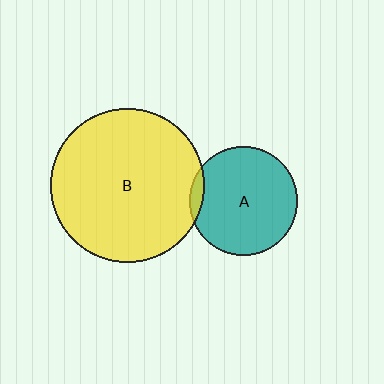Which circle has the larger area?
Circle B (yellow).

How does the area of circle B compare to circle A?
Approximately 2.0 times.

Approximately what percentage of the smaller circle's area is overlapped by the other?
Approximately 5%.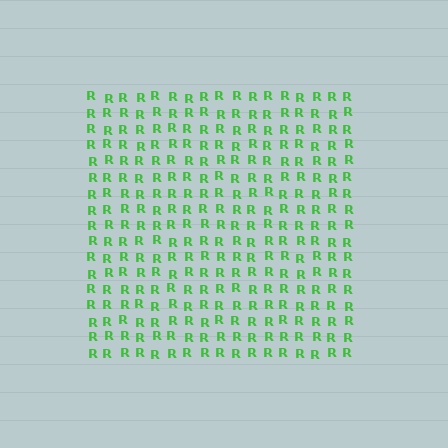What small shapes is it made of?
It is made of small letter R's.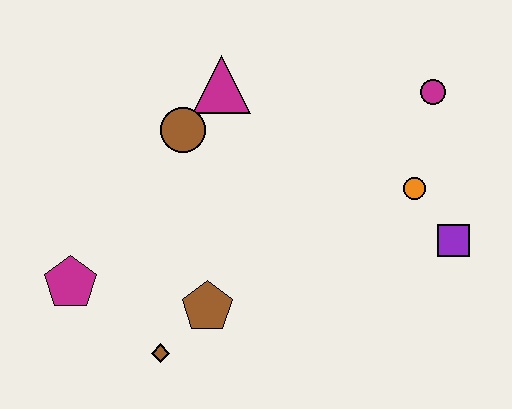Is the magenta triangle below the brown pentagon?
No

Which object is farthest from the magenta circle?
The magenta pentagon is farthest from the magenta circle.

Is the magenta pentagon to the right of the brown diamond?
No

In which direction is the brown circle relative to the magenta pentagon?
The brown circle is above the magenta pentagon.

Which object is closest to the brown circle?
The magenta triangle is closest to the brown circle.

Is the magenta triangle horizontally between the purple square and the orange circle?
No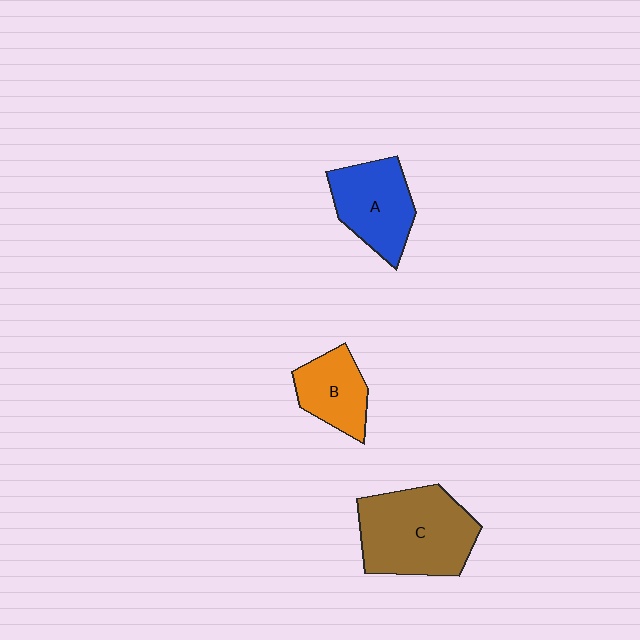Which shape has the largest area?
Shape C (brown).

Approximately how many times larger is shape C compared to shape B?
Approximately 1.9 times.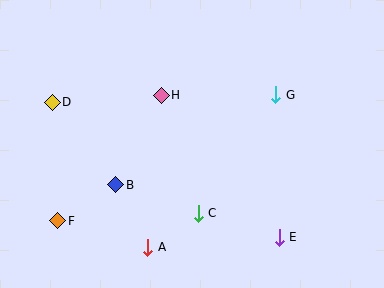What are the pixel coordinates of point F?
Point F is at (58, 221).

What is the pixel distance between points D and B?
The distance between D and B is 104 pixels.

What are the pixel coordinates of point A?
Point A is at (148, 247).